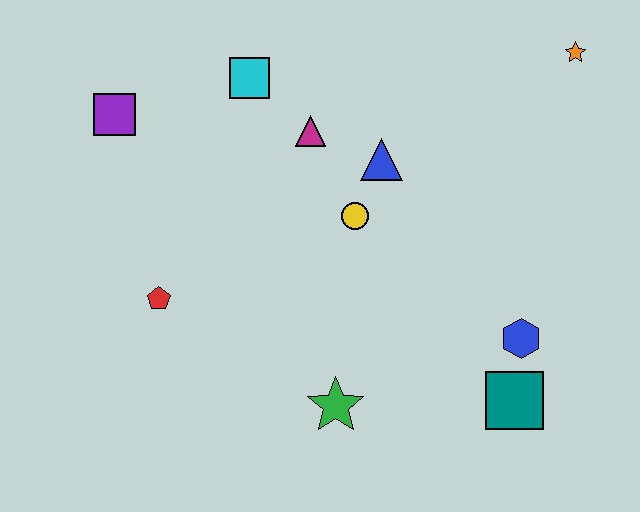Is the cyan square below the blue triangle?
No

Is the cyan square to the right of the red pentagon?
Yes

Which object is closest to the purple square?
The cyan square is closest to the purple square.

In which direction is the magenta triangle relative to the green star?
The magenta triangle is above the green star.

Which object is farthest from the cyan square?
The teal square is farthest from the cyan square.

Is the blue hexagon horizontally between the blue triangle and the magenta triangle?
No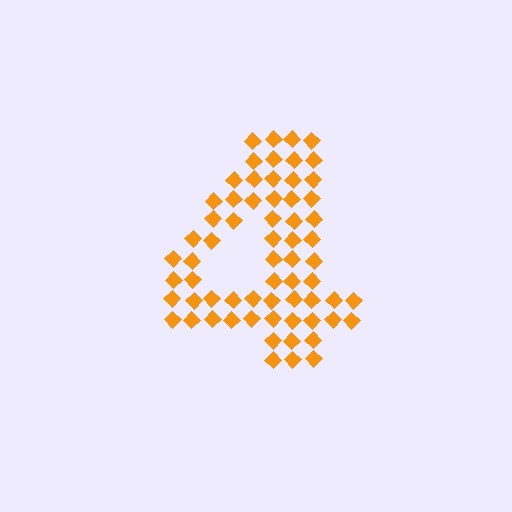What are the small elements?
The small elements are diamonds.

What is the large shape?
The large shape is the digit 4.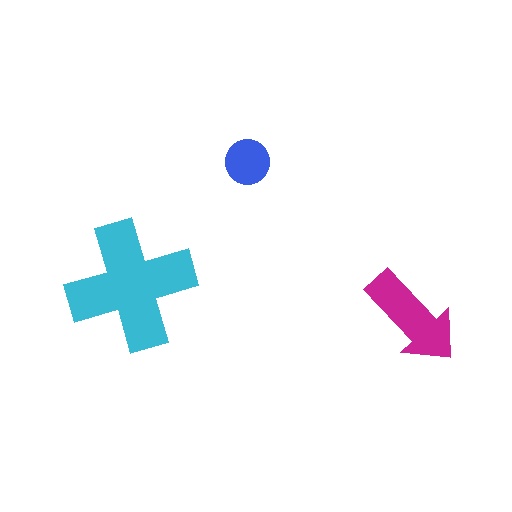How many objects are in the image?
There are 3 objects in the image.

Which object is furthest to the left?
The cyan cross is leftmost.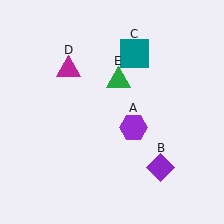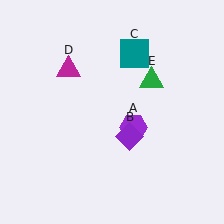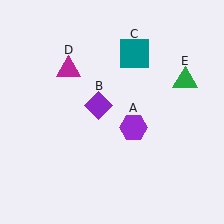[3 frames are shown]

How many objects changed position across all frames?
2 objects changed position: purple diamond (object B), green triangle (object E).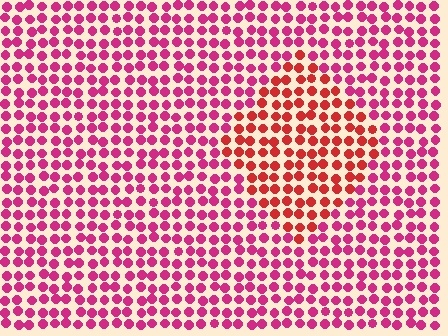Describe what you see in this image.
The image is filled with small magenta elements in a uniform arrangement. A diamond-shaped region is visible where the elements are tinted to a slightly different hue, forming a subtle color boundary.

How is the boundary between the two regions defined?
The boundary is defined purely by a slight shift in hue (about 32 degrees). Spacing, size, and orientation are identical on both sides.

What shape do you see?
I see a diamond.